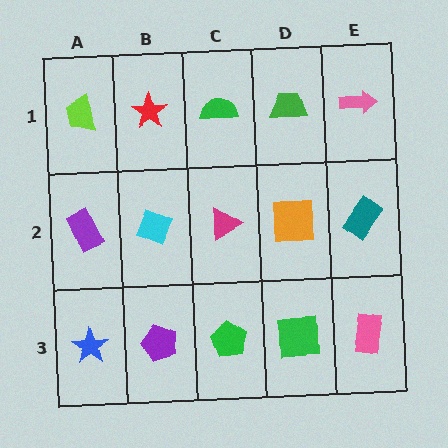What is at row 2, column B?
A cyan diamond.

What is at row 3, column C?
A green pentagon.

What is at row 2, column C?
A magenta triangle.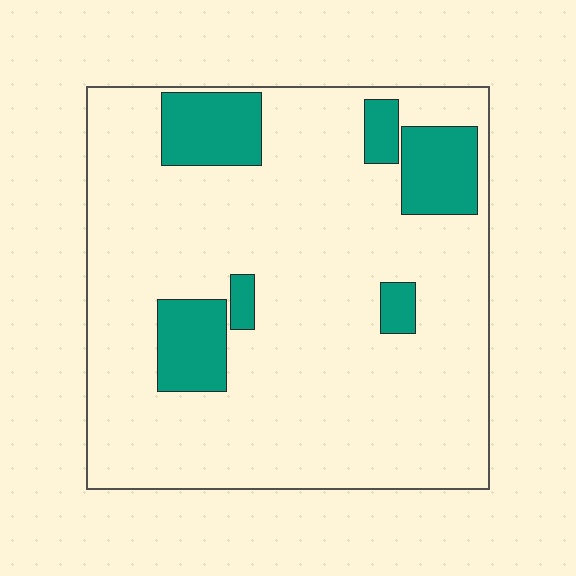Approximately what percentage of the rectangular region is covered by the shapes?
Approximately 15%.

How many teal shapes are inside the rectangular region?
6.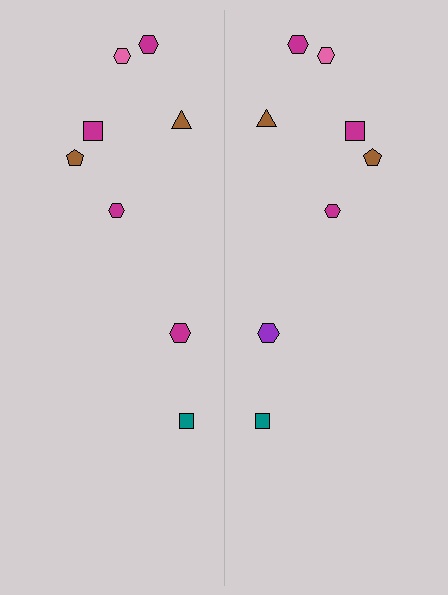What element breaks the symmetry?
The purple hexagon on the right side breaks the symmetry — its mirror counterpart is magenta.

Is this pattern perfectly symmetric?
No, the pattern is not perfectly symmetric. The purple hexagon on the right side breaks the symmetry — its mirror counterpart is magenta.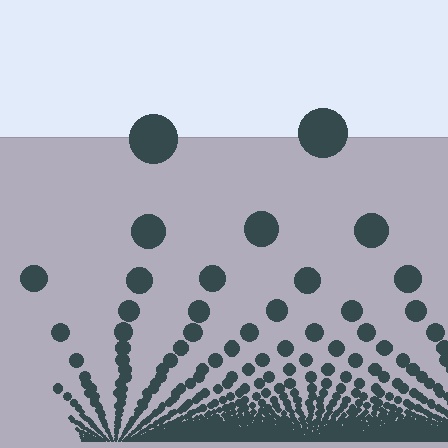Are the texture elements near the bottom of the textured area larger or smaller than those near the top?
Smaller. The gradient is inverted — elements near the bottom are smaller and denser.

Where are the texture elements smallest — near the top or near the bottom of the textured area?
Near the bottom.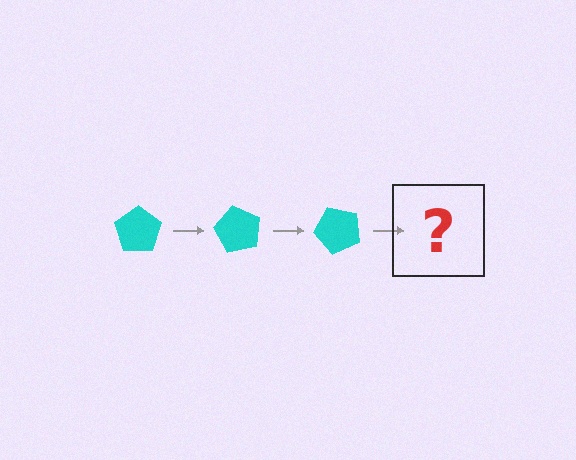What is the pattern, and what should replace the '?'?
The pattern is that the pentagon rotates 60 degrees each step. The '?' should be a cyan pentagon rotated 180 degrees.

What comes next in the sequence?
The next element should be a cyan pentagon rotated 180 degrees.